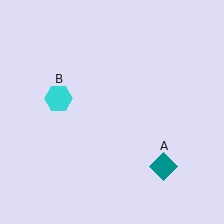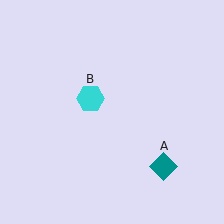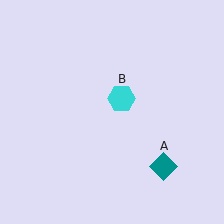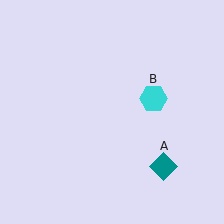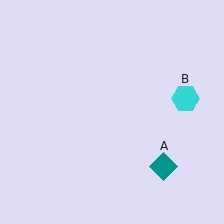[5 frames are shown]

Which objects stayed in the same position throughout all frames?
Teal diamond (object A) remained stationary.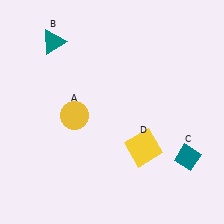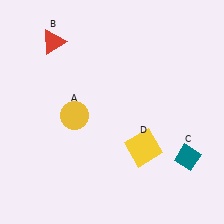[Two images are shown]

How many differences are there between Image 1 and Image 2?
There is 1 difference between the two images.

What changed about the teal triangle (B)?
In Image 1, B is teal. In Image 2, it changed to red.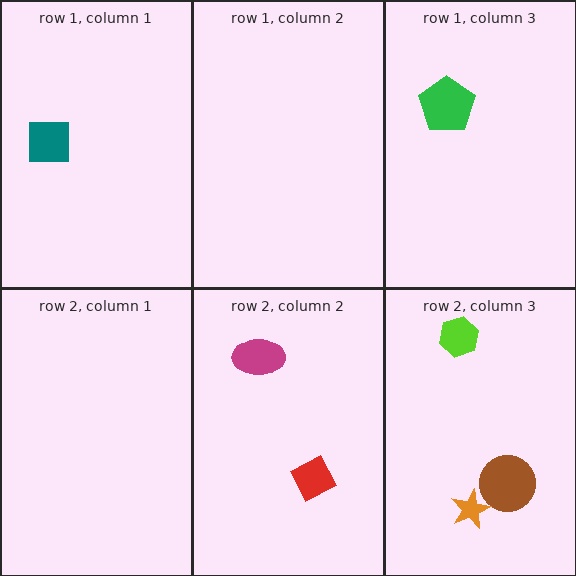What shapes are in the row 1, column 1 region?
The teal square.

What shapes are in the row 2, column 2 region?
The magenta ellipse, the red diamond.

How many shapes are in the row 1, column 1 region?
1.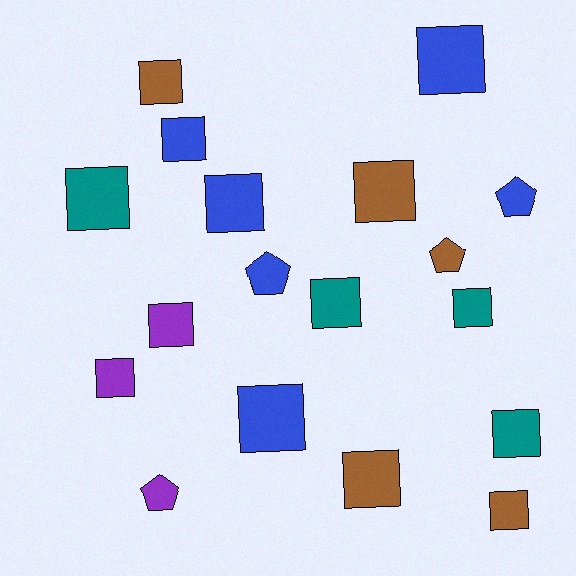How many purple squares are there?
There are 2 purple squares.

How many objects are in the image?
There are 18 objects.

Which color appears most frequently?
Blue, with 6 objects.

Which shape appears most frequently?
Square, with 14 objects.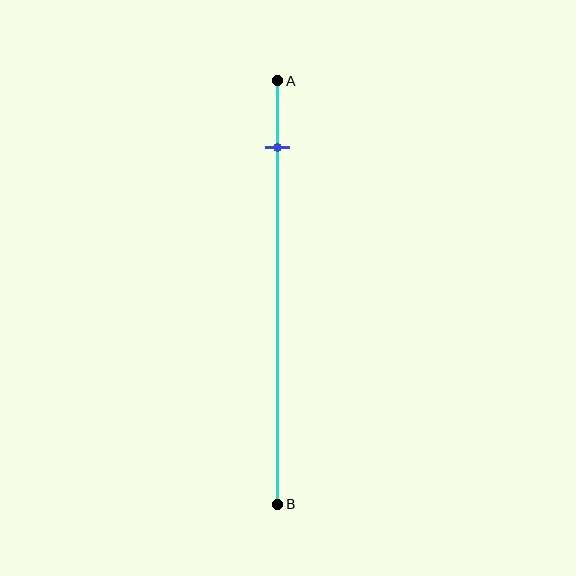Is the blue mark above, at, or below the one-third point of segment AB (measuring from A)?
The blue mark is above the one-third point of segment AB.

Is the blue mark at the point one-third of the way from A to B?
No, the mark is at about 15% from A, not at the 33% one-third point.